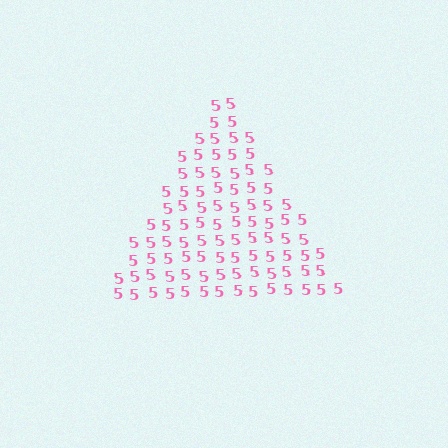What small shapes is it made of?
It is made of small digit 5's.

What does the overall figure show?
The overall figure shows a triangle.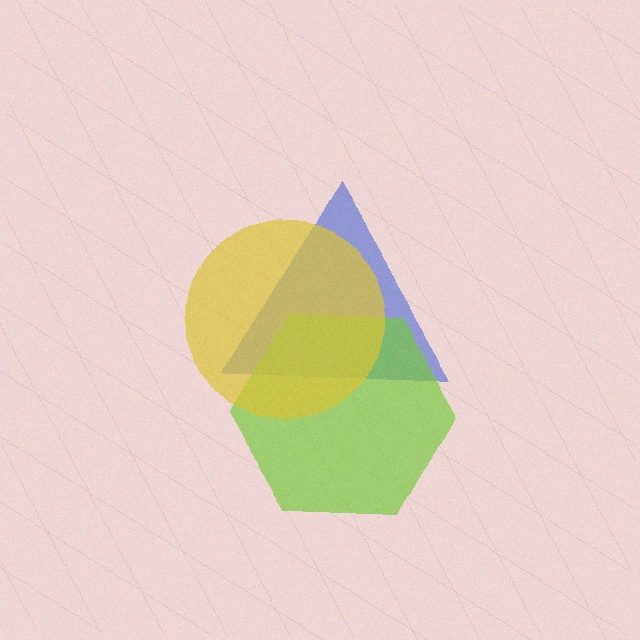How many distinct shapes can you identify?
There are 3 distinct shapes: a blue triangle, a lime hexagon, a yellow circle.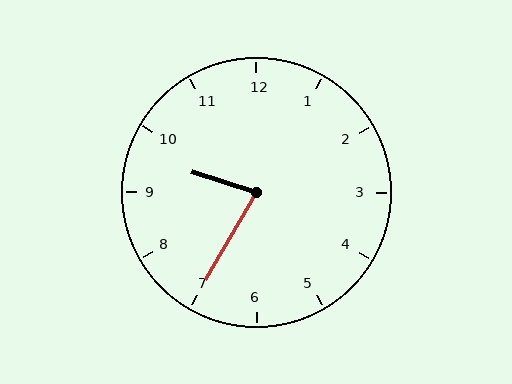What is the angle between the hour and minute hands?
Approximately 78 degrees.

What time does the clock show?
9:35.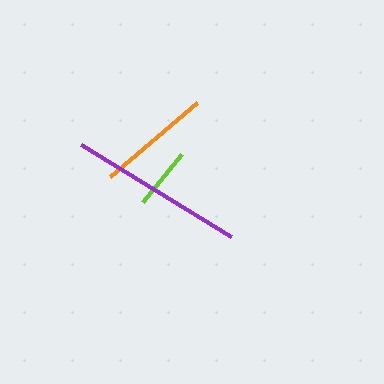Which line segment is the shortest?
The lime line is the shortest at approximately 62 pixels.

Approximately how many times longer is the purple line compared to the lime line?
The purple line is approximately 2.9 times the length of the lime line.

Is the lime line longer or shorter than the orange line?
The orange line is longer than the lime line.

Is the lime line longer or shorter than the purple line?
The purple line is longer than the lime line.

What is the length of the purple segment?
The purple segment is approximately 176 pixels long.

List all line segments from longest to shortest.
From longest to shortest: purple, orange, lime.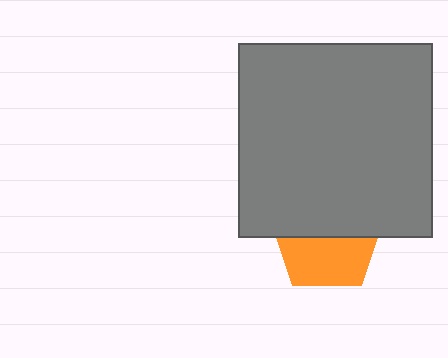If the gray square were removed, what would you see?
You would see the complete orange pentagon.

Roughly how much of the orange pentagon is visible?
About half of it is visible (roughly 49%).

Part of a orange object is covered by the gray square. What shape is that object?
It is a pentagon.